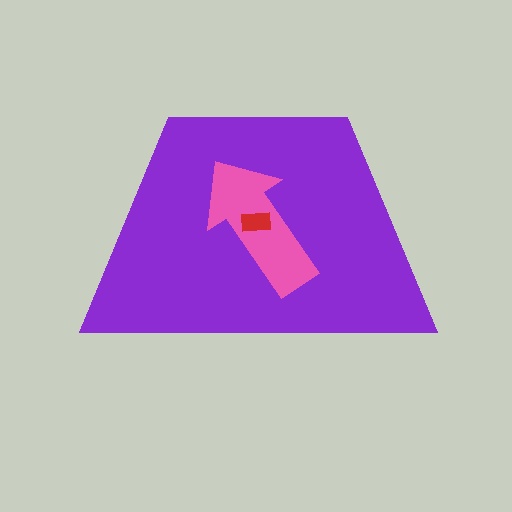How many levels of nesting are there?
3.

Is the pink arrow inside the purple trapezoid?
Yes.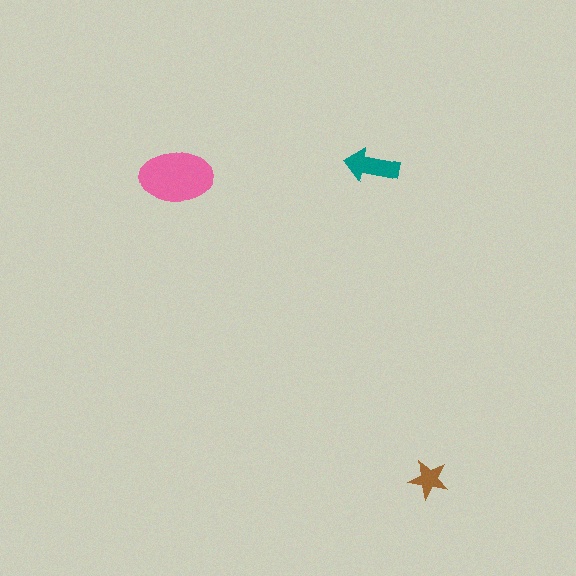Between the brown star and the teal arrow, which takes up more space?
The teal arrow.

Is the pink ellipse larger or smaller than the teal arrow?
Larger.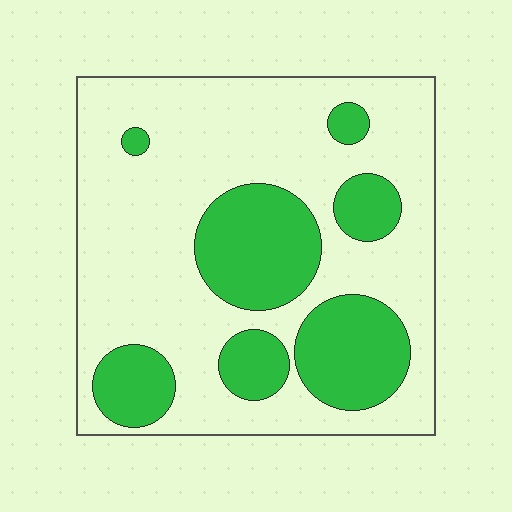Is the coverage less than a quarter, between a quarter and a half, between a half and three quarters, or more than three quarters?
Between a quarter and a half.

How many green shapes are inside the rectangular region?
7.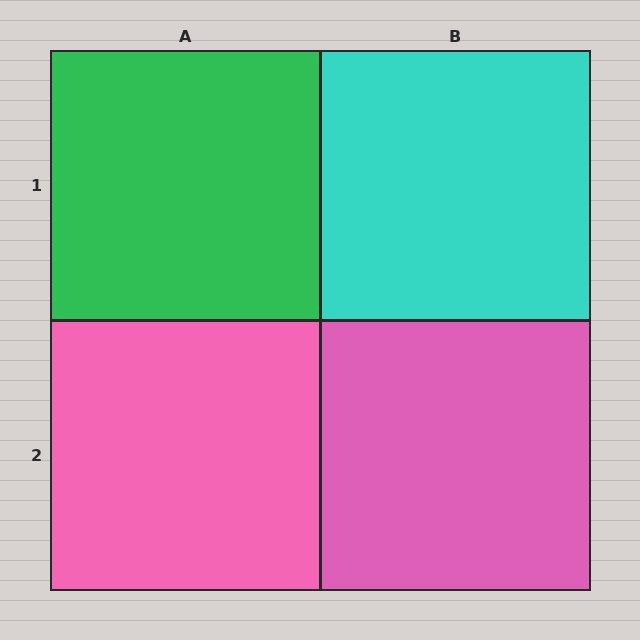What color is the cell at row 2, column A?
Pink.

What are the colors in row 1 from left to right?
Green, cyan.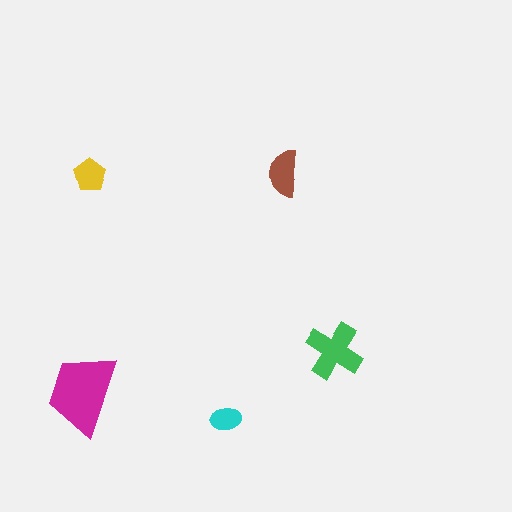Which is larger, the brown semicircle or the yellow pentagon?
The brown semicircle.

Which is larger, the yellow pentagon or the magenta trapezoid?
The magenta trapezoid.